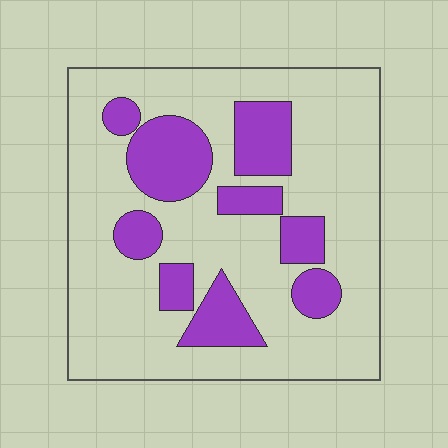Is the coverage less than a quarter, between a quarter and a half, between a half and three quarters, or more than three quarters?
Between a quarter and a half.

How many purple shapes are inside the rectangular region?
9.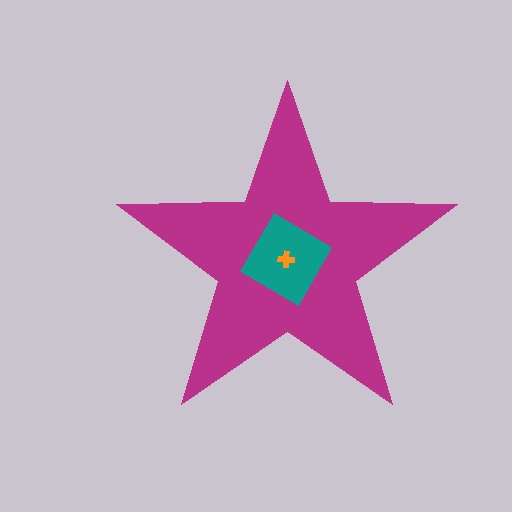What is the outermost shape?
The magenta star.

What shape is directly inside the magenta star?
The teal diamond.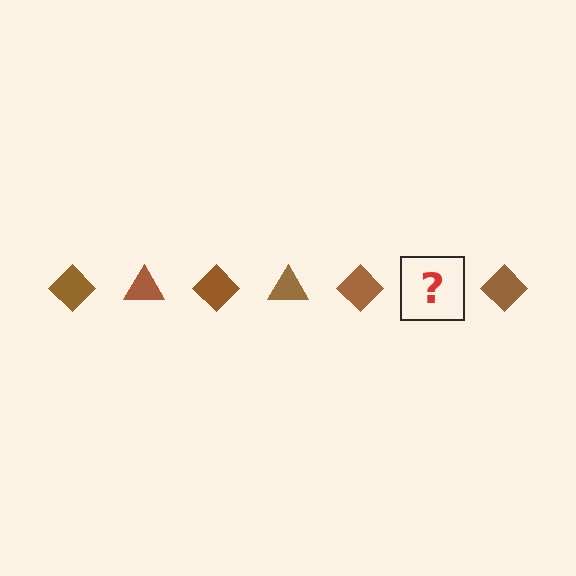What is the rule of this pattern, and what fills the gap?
The rule is that the pattern cycles through diamond, triangle shapes in brown. The gap should be filled with a brown triangle.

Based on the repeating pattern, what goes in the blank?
The blank should be a brown triangle.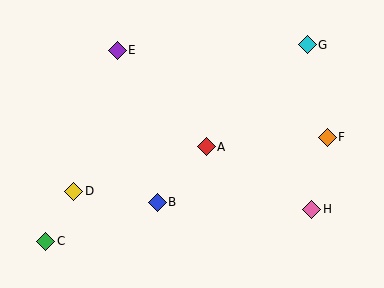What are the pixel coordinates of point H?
Point H is at (312, 209).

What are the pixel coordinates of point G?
Point G is at (307, 45).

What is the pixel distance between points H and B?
The distance between H and B is 155 pixels.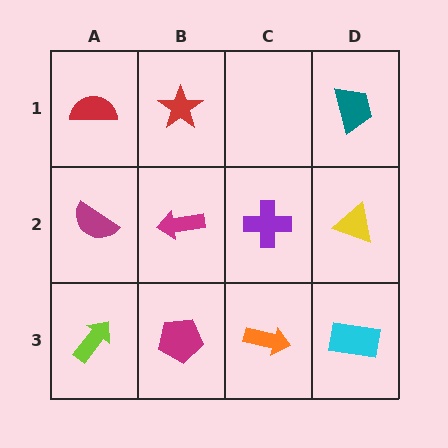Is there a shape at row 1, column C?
No, that cell is empty.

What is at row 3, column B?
A magenta pentagon.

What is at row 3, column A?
A lime arrow.